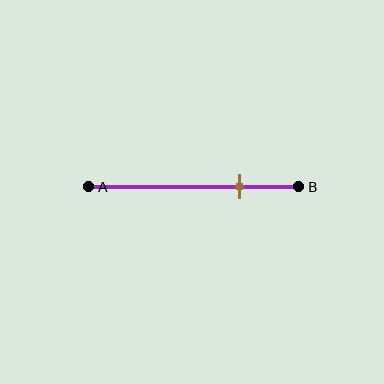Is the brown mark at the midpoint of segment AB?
No, the mark is at about 70% from A, not at the 50% midpoint.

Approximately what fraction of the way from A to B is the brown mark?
The brown mark is approximately 70% of the way from A to B.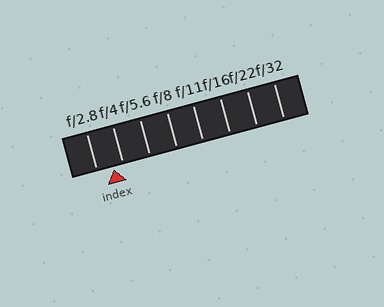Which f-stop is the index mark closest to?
The index mark is closest to f/4.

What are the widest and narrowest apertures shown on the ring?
The widest aperture shown is f/2.8 and the narrowest is f/32.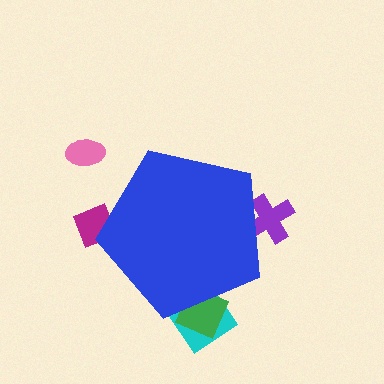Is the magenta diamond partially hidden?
Yes, the magenta diamond is partially hidden behind the blue pentagon.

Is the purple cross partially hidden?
Yes, the purple cross is partially hidden behind the blue pentagon.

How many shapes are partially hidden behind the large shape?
4 shapes are partially hidden.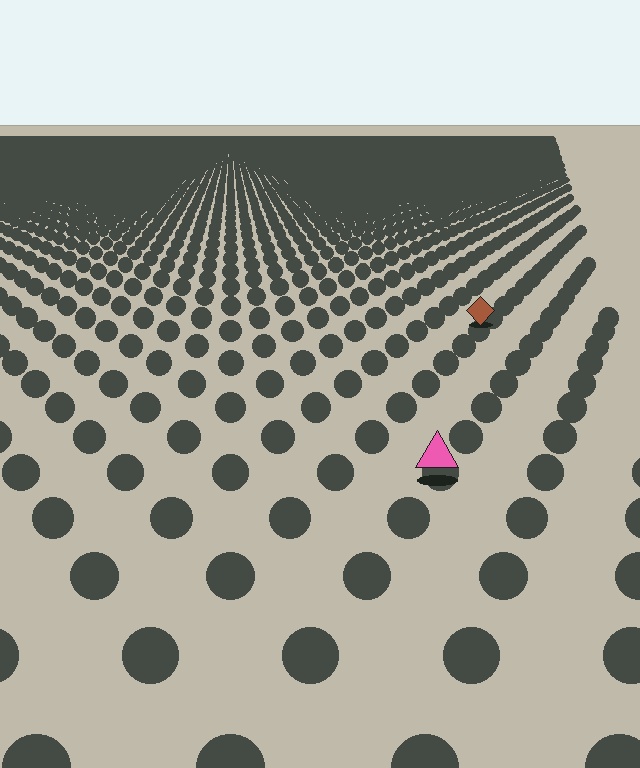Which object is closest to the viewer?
The pink triangle is closest. The texture marks near it are larger and more spread out.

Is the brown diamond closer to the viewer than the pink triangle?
No. The pink triangle is closer — you can tell from the texture gradient: the ground texture is coarser near it.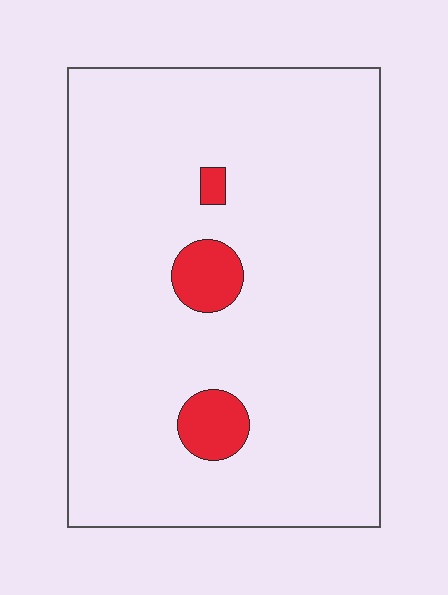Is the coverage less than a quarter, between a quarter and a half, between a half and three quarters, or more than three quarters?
Less than a quarter.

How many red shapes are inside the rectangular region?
3.